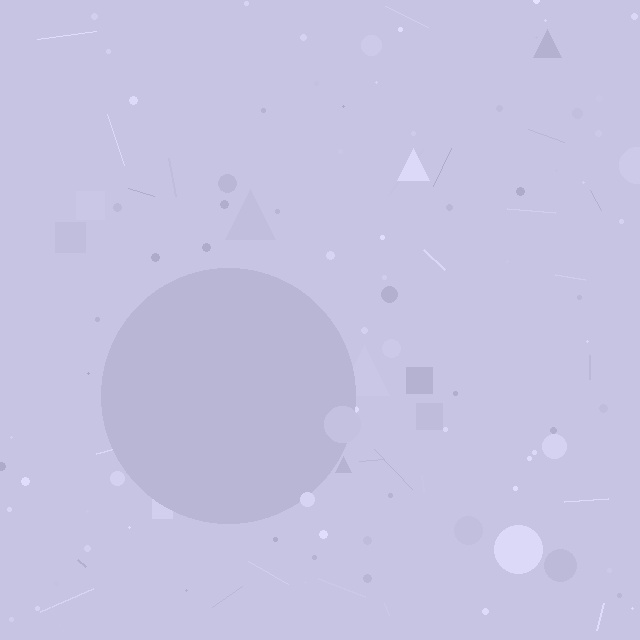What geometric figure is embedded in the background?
A circle is embedded in the background.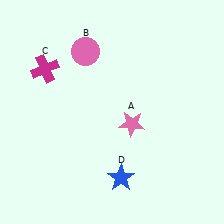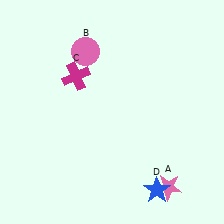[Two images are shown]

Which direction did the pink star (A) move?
The pink star (A) moved down.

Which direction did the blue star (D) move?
The blue star (D) moved right.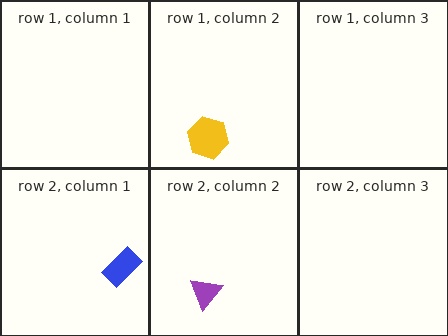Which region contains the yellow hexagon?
The row 1, column 2 region.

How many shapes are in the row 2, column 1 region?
1.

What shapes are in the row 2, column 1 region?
The blue rectangle.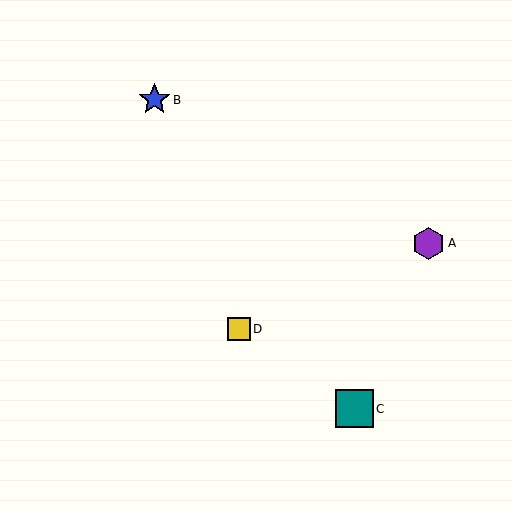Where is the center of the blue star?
The center of the blue star is at (154, 100).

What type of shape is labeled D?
Shape D is a yellow square.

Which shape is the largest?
The teal square (labeled C) is the largest.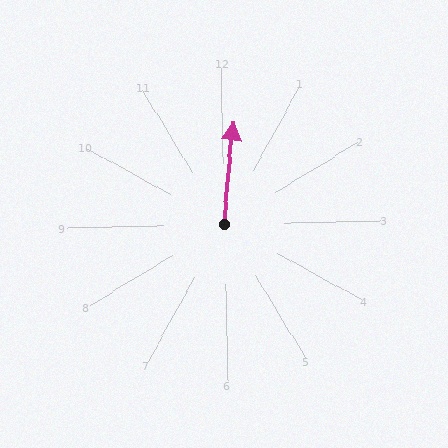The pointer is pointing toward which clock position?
Roughly 12 o'clock.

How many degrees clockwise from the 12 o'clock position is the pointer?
Approximately 7 degrees.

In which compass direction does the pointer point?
North.